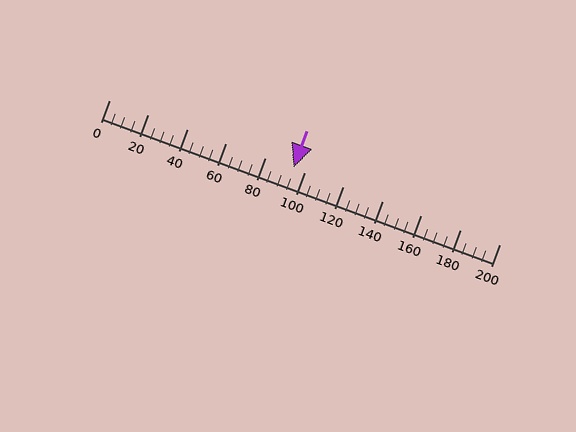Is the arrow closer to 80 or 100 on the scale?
The arrow is closer to 100.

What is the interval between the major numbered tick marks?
The major tick marks are spaced 20 units apart.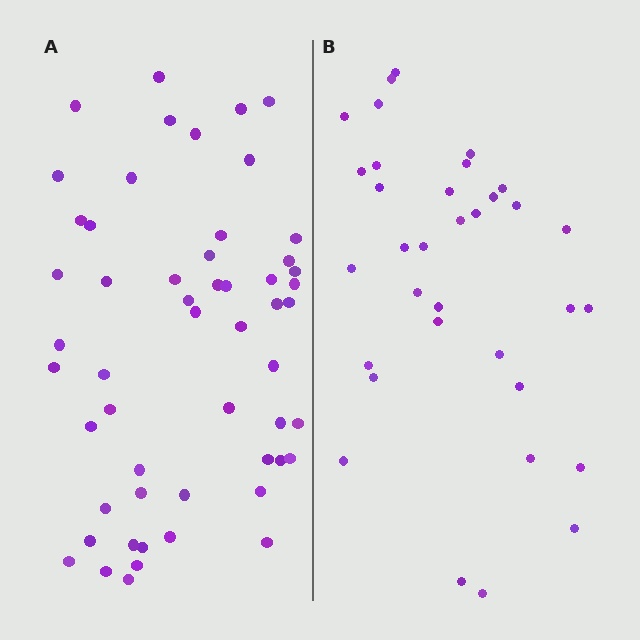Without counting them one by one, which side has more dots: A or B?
Region A (the left region) has more dots.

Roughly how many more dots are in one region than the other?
Region A has approximately 20 more dots than region B.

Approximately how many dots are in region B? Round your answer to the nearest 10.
About 30 dots. (The exact count is 34, which rounds to 30.)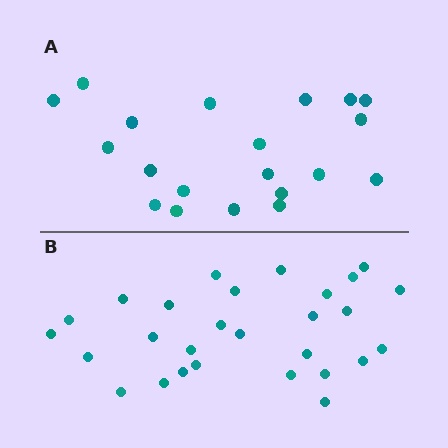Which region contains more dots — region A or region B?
Region B (the bottom region) has more dots.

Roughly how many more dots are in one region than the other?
Region B has roughly 8 or so more dots than region A.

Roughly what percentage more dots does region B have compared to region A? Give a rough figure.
About 40% more.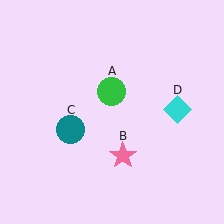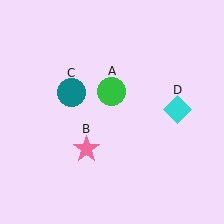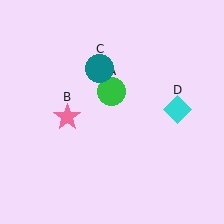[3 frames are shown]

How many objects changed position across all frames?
2 objects changed position: pink star (object B), teal circle (object C).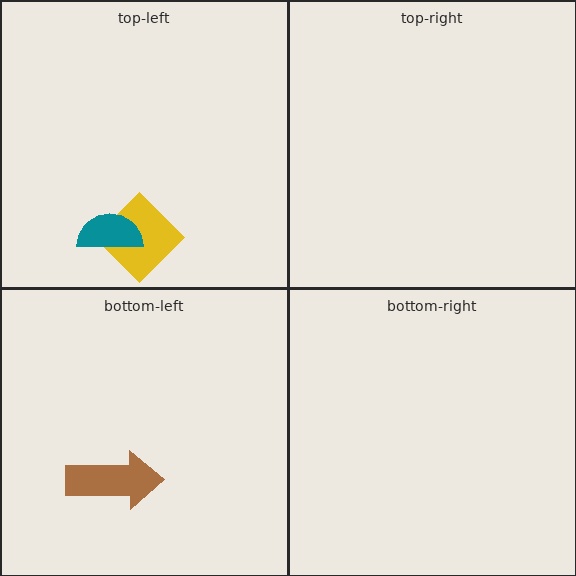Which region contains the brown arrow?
The bottom-left region.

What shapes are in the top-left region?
The yellow diamond, the teal semicircle.